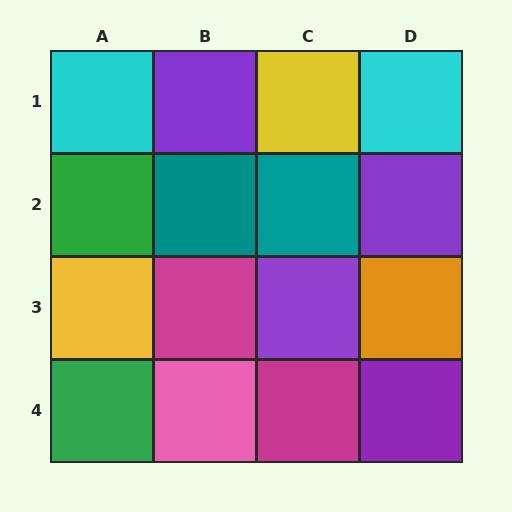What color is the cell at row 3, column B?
Magenta.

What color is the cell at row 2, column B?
Teal.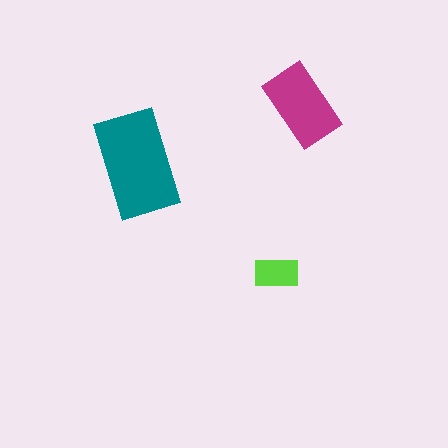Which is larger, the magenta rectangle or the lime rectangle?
The magenta one.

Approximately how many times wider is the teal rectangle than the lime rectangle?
About 2.5 times wider.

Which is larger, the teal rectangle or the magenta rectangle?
The teal one.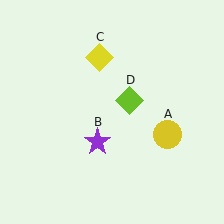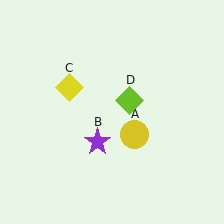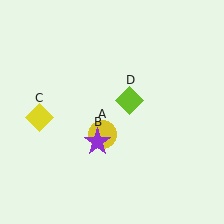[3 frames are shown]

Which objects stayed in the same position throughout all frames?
Purple star (object B) and lime diamond (object D) remained stationary.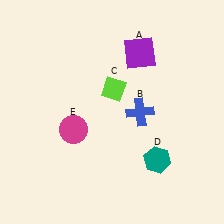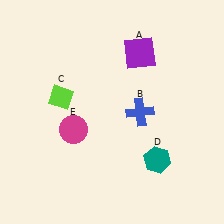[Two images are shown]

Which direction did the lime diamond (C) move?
The lime diamond (C) moved left.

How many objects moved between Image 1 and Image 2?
1 object moved between the two images.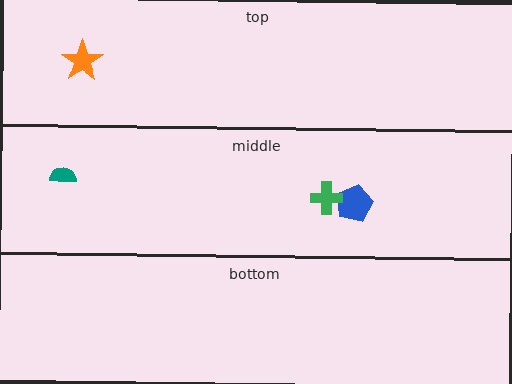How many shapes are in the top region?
1.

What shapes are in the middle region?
The blue pentagon, the teal semicircle, the green cross.